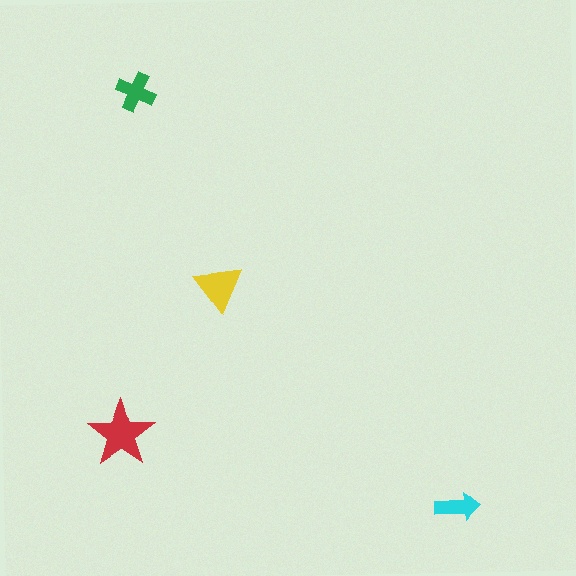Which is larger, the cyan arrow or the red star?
The red star.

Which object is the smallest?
The cyan arrow.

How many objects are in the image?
There are 4 objects in the image.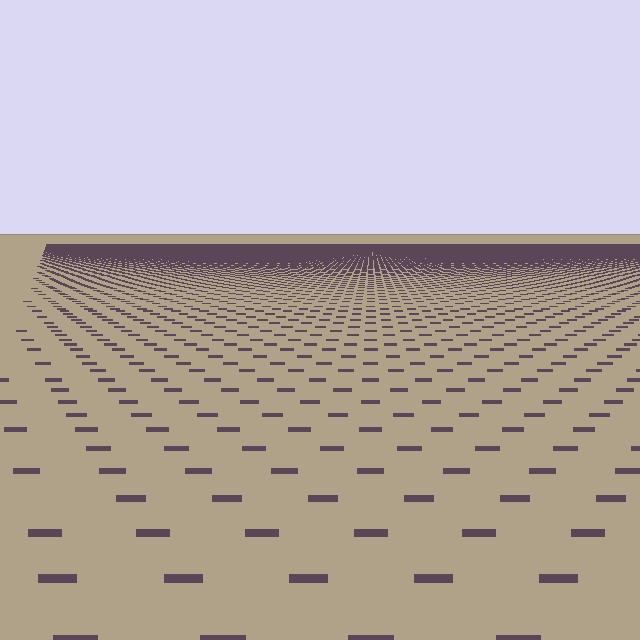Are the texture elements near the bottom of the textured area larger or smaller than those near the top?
Larger. Near the bottom, elements are closer to the viewer and appear at a bigger on-screen size.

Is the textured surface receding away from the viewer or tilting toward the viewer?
The surface is receding away from the viewer. Texture elements get smaller and denser toward the top.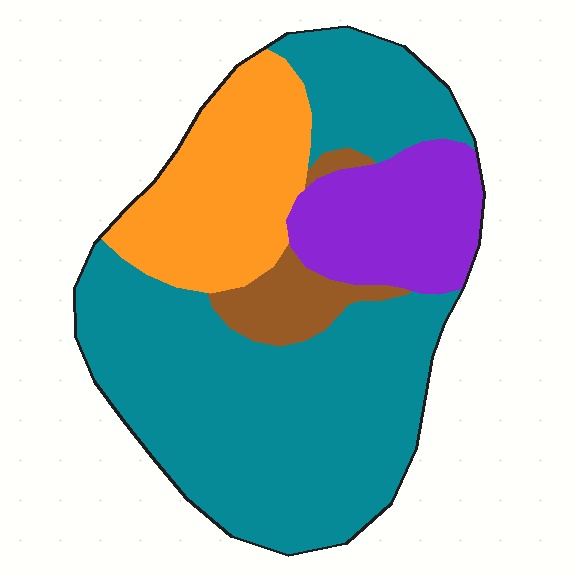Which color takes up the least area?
Brown, at roughly 5%.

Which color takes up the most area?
Teal, at roughly 55%.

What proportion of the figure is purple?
Purple takes up about one sixth (1/6) of the figure.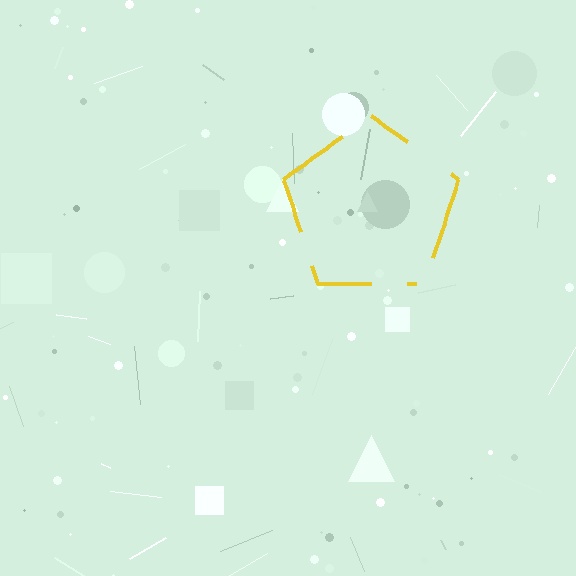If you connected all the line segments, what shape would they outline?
They would outline a pentagon.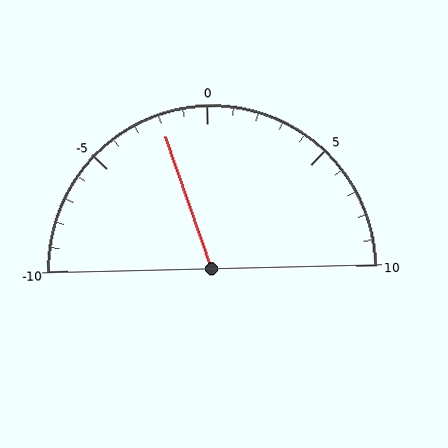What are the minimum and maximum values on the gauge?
The gauge ranges from -10 to 10.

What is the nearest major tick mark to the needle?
The nearest major tick mark is 0.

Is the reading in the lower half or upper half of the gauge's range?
The reading is in the lower half of the range (-10 to 10).